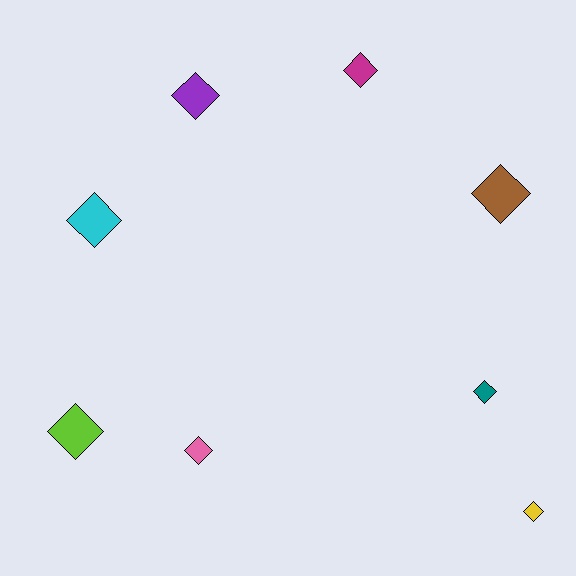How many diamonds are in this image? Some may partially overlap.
There are 8 diamonds.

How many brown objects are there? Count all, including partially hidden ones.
There is 1 brown object.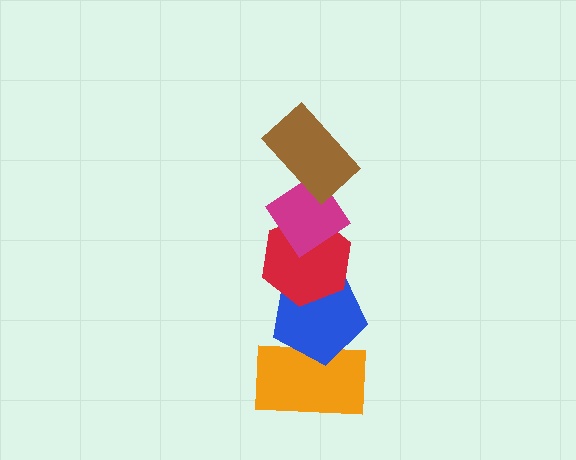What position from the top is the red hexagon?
The red hexagon is 3rd from the top.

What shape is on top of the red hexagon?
The magenta diamond is on top of the red hexagon.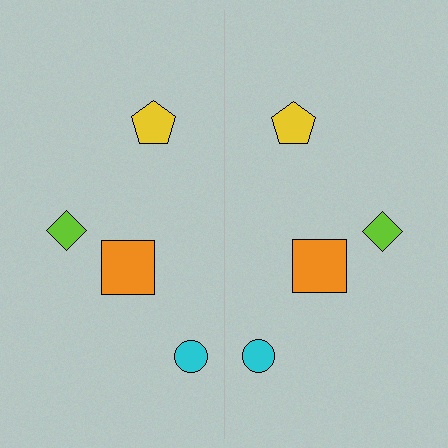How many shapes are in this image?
There are 8 shapes in this image.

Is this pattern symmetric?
Yes, this pattern has bilateral (reflection) symmetry.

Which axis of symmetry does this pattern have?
The pattern has a vertical axis of symmetry running through the center of the image.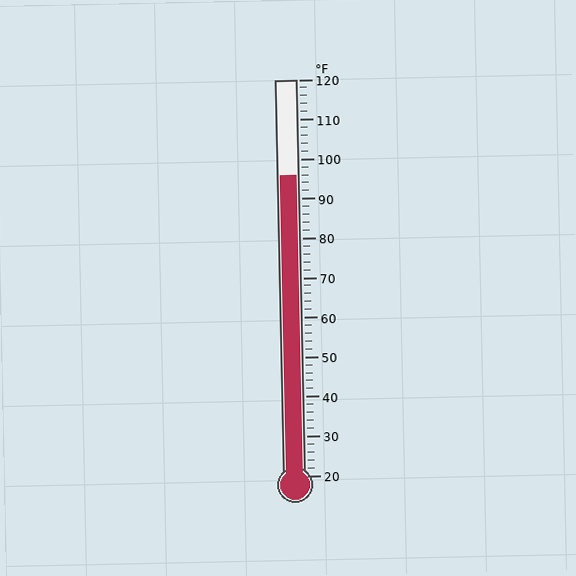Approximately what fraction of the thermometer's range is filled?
The thermometer is filled to approximately 75% of its range.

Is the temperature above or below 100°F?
The temperature is below 100°F.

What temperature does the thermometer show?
The thermometer shows approximately 96°F.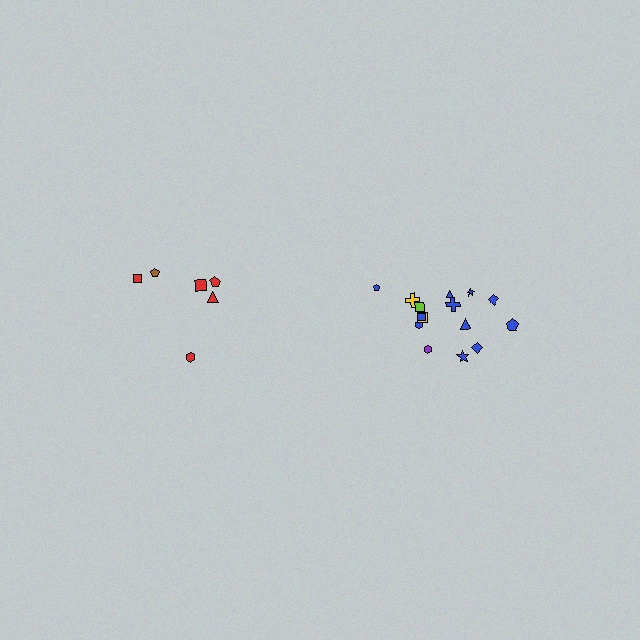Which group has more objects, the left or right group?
The right group.